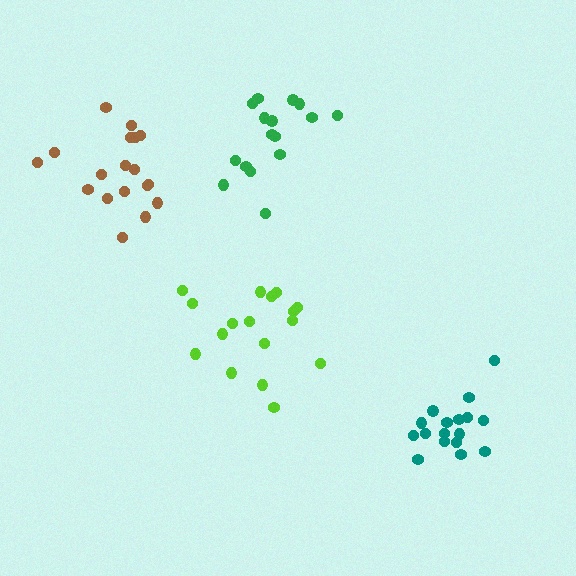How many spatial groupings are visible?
There are 4 spatial groupings.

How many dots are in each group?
Group 1: 17 dots, Group 2: 16 dots, Group 3: 17 dots, Group 4: 18 dots (68 total).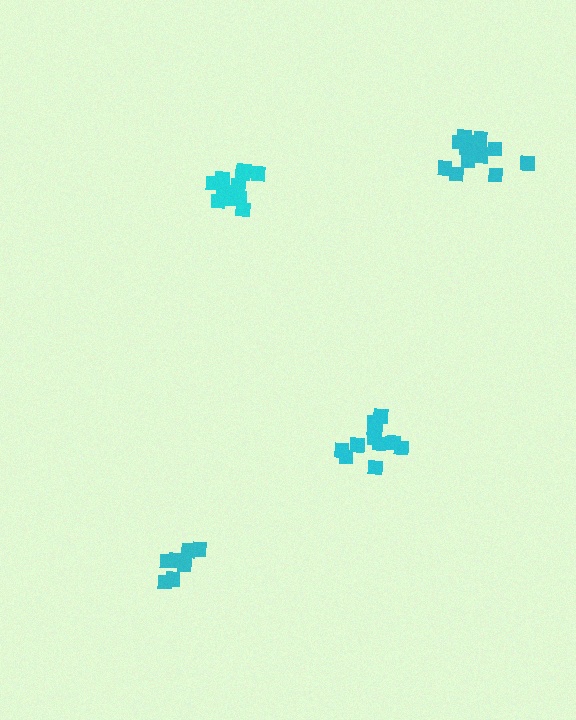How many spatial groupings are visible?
There are 4 spatial groupings.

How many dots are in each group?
Group 1: 11 dots, Group 2: 13 dots, Group 3: 13 dots, Group 4: 7 dots (44 total).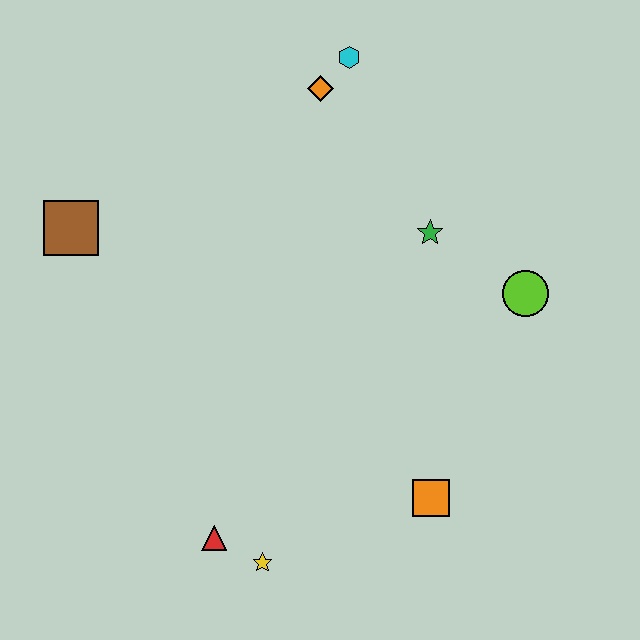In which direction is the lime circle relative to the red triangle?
The lime circle is to the right of the red triangle.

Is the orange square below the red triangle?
No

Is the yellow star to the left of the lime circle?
Yes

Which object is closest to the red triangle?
The yellow star is closest to the red triangle.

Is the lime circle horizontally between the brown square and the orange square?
No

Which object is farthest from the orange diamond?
The yellow star is farthest from the orange diamond.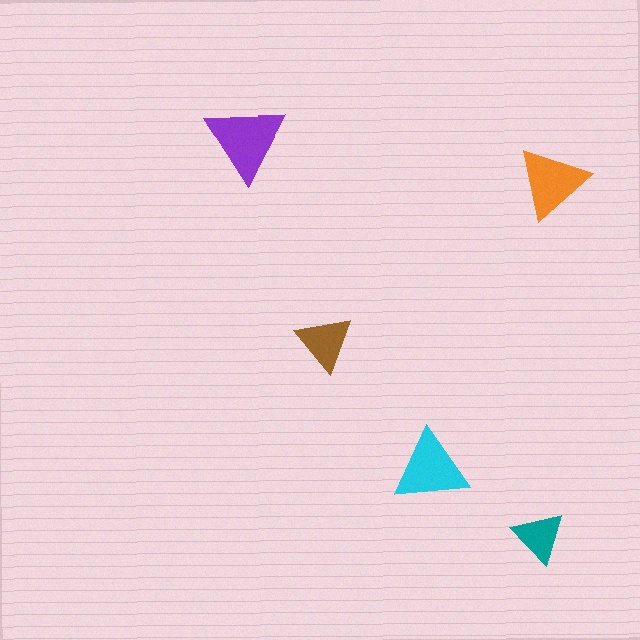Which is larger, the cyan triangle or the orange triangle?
The cyan one.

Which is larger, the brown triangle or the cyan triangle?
The cyan one.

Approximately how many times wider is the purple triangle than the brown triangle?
About 1.5 times wider.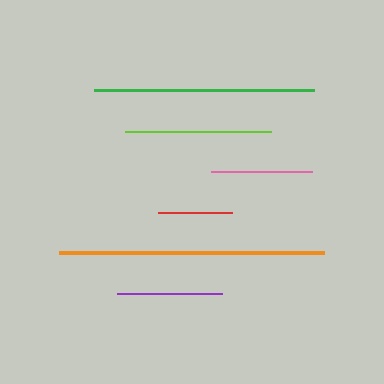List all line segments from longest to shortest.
From longest to shortest: orange, green, lime, purple, pink, red.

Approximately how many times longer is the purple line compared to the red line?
The purple line is approximately 1.4 times the length of the red line.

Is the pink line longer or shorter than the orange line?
The orange line is longer than the pink line.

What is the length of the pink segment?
The pink segment is approximately 101 pixels long.